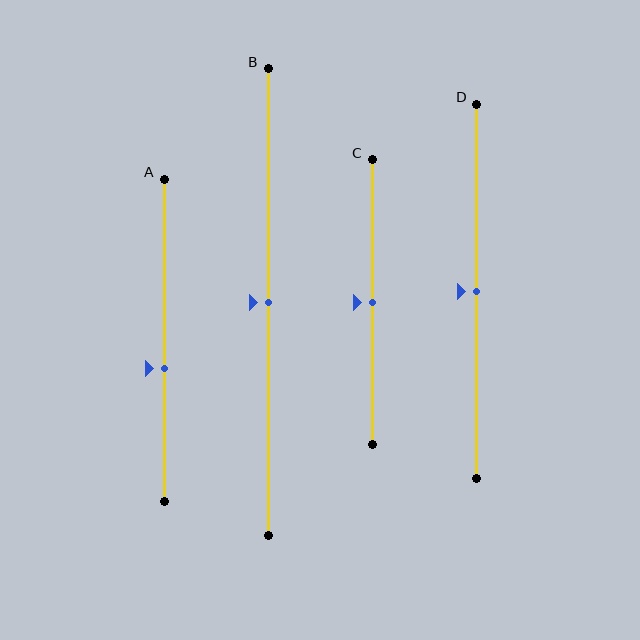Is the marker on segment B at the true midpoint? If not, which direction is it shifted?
Yes, the marker on segment B is at the true midpoint.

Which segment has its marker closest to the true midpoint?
Segment B has its marker closest to the true midpoint.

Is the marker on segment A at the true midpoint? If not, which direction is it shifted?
No, the marker on segment A is shifted downward by about 9% of the segment length.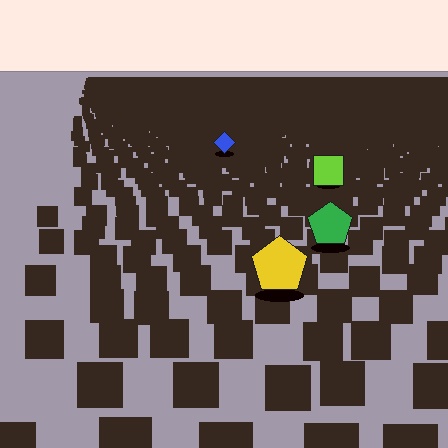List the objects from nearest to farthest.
From nearest to farthest: the yellow pentagon, the green pentagon, the lime square, the blue diamond.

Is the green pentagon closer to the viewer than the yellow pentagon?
No. The yellow pentagon is closer — you can tell from the texture gradient: the ground texture is coarser near it.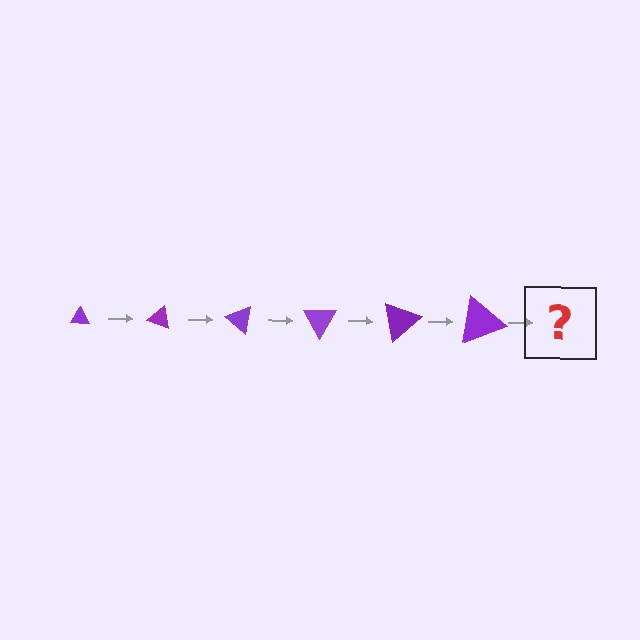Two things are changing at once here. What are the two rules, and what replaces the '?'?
The two rules are that the triangle grows larger each step and it rotates 20 degrees each step. The '?' should be a triangle, larger than the previous one and rotated 120 degrees from the start.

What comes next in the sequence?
The next element should be a triangle, larger than the previous one and rotated 120 degrees from the start.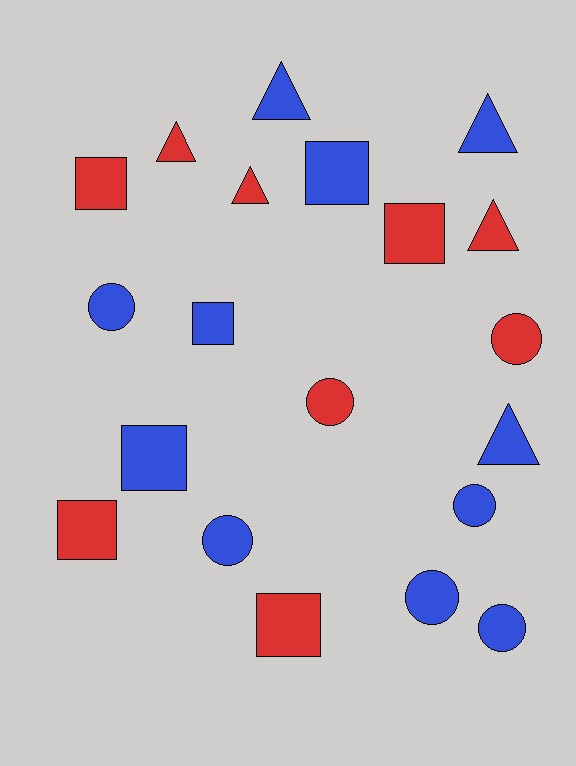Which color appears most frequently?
Blue, with 11 objects.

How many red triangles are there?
There are 3 red triangles.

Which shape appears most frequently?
Circle, with 7 objects.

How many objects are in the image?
There are 20 objects.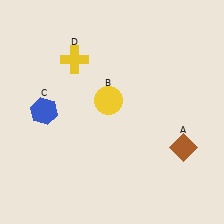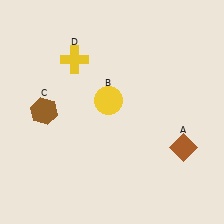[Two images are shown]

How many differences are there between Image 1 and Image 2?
There is 1 difference between the two images.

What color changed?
The hexagon (C) changed from blue in Image 1 to brown in Image 2.